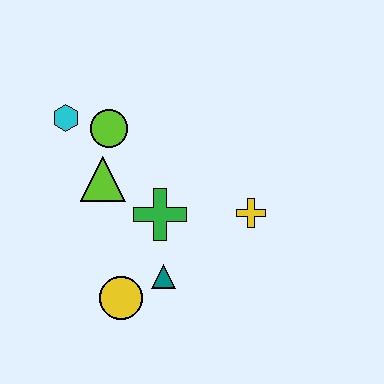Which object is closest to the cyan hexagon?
The lime circle is closest to the cyan hexagon.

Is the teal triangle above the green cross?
No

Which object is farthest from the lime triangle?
The yellow cross is farthest from the lime triangle.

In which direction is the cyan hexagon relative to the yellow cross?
The cyan hexagon is to the left of the yellow cross.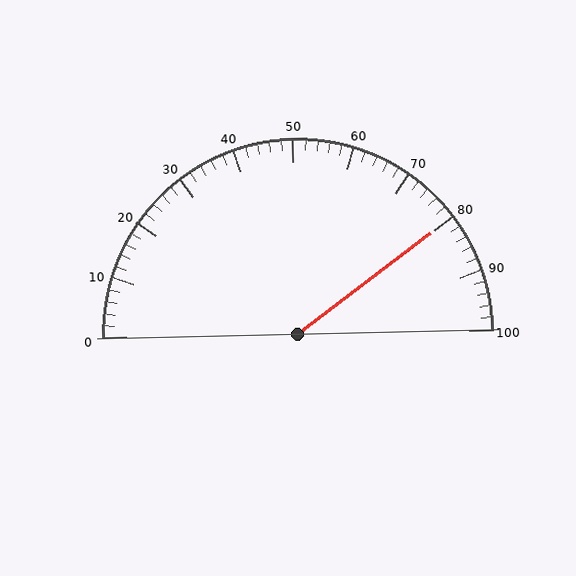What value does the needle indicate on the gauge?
The needle indicates approximately 80.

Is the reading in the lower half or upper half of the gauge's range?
The reading is in the upper half of the range (0 to 100).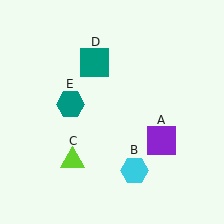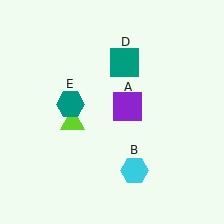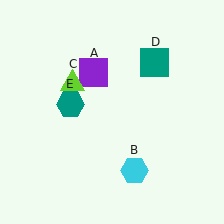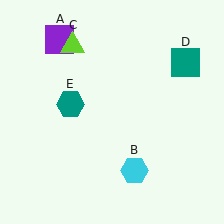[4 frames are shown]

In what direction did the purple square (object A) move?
The purple square (object A) moved up and to the left.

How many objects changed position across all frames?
3 objects changed position: purple square (object A), lime triangle (object C), teal square (object D).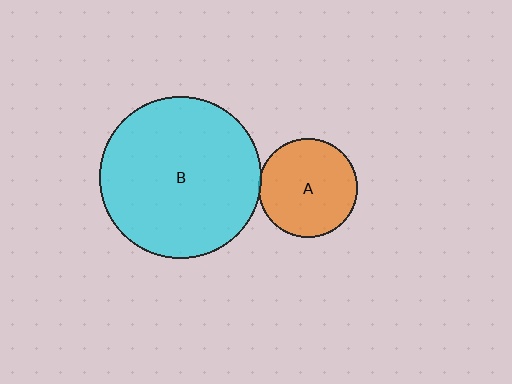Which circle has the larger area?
Circle B (cyan).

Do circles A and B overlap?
Yes.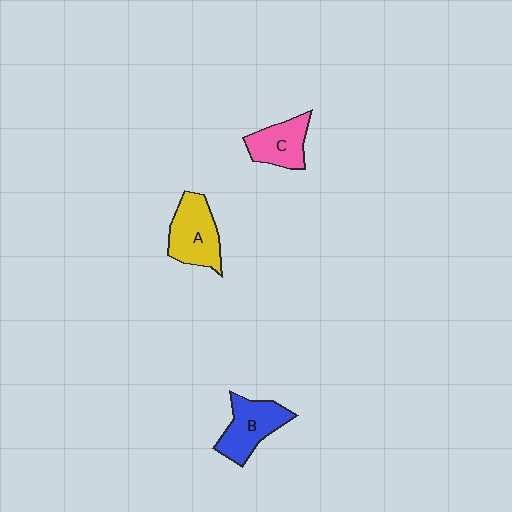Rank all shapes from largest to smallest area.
From largest to smallest: A (yellow), B (blue), C (pink).